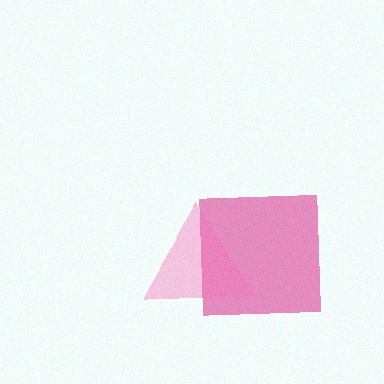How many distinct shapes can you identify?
There are 2 distinct shapes: a magenta square, a pink triangle.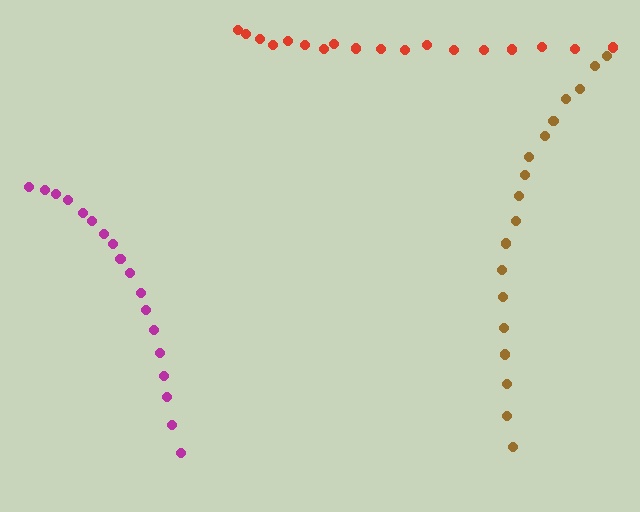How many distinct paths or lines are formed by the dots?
There are 3 distinct paths.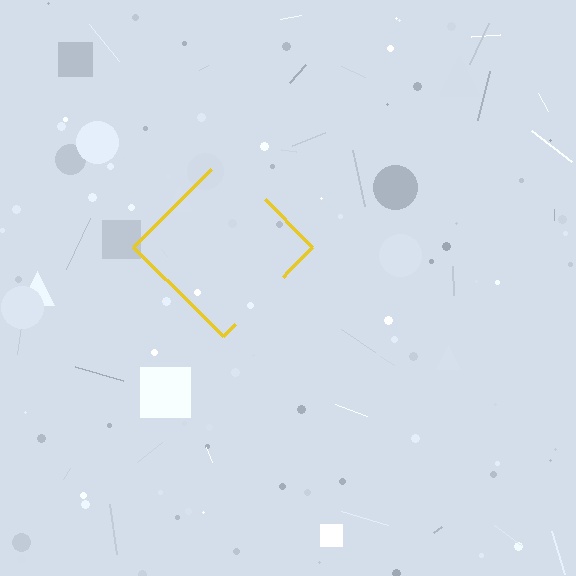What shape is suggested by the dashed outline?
The dashed outline suggests a diamond.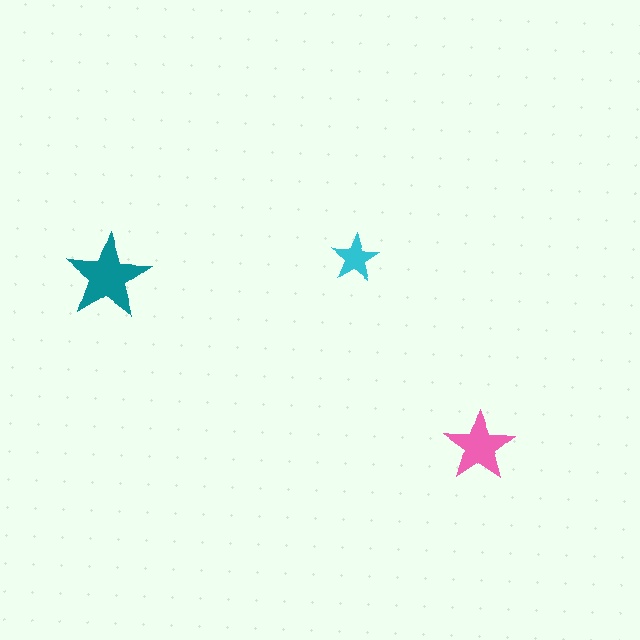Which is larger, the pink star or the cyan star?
The pink one.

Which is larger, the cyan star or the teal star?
The teal one.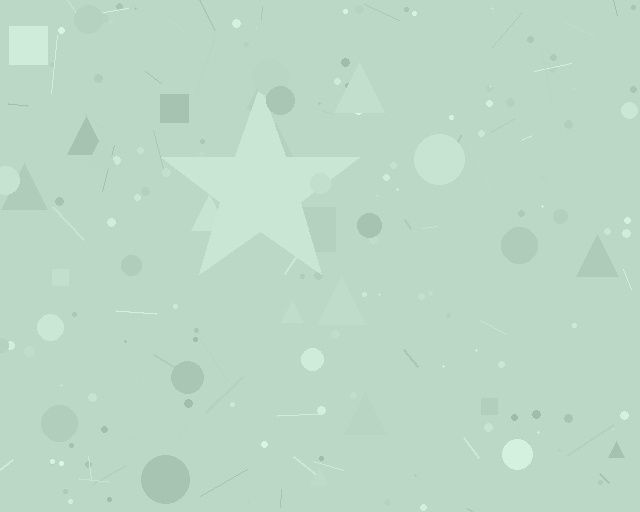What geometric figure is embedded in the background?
A star is embedded in the background.